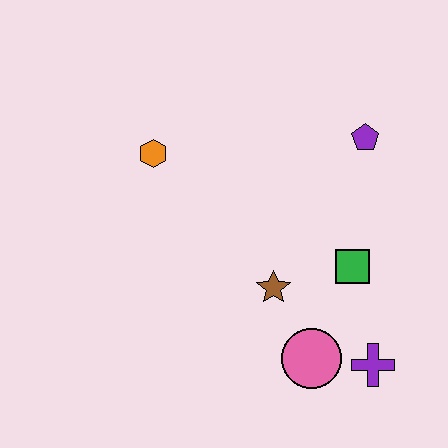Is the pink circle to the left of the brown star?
No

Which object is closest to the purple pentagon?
The green square is closest to the purple pentagon.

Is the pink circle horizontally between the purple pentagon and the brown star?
Yes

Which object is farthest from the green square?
The orange hexagon is farthest from the green square.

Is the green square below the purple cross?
No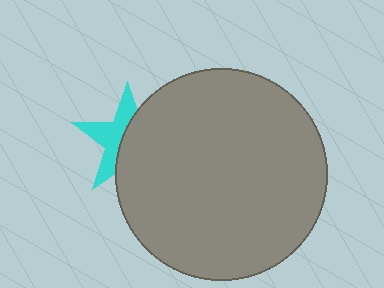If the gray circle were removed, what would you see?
You would see the complete cyan star.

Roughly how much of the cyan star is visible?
About half of it is visible (roughly 46%).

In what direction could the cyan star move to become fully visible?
The cyan star could move left. That would shift it out from behind the gray circle entirely.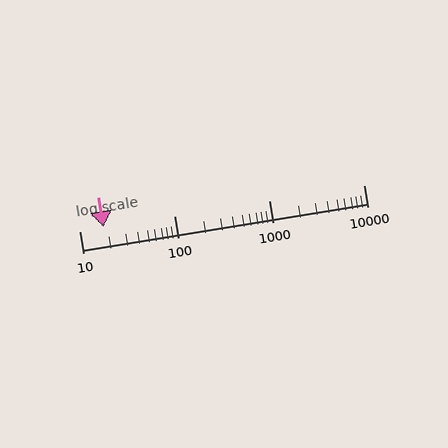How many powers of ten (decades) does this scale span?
The scale spans 3 decades, from 10 to 10000.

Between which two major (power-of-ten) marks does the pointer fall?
The pointer is between 10 and 100.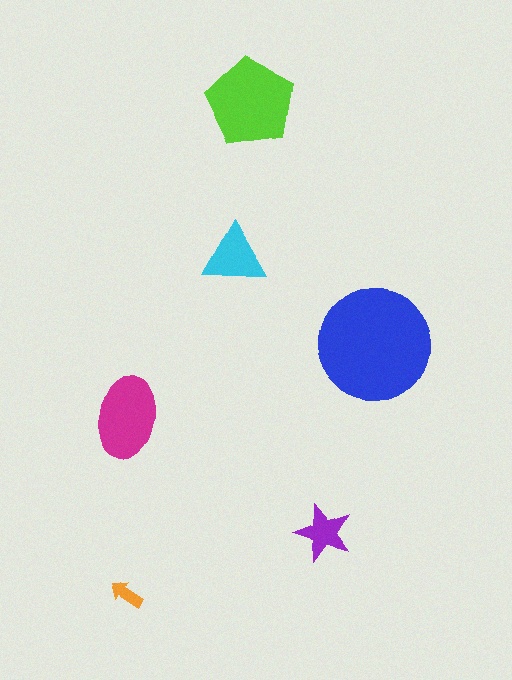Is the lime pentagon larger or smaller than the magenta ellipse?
Larger.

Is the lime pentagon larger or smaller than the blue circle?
Smaller.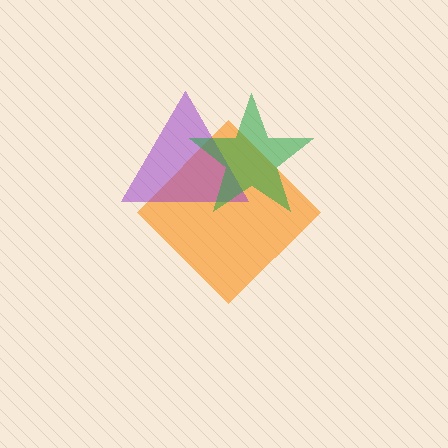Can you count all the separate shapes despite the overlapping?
Yes, there are 3 separate shapes.